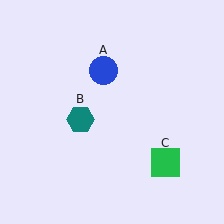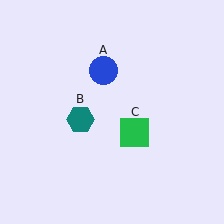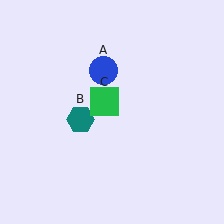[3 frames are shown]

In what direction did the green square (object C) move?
The green square (object C) moved up and to the left.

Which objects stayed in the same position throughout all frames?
Blue circle (object A) and teal hexagon (object B) remained stationary.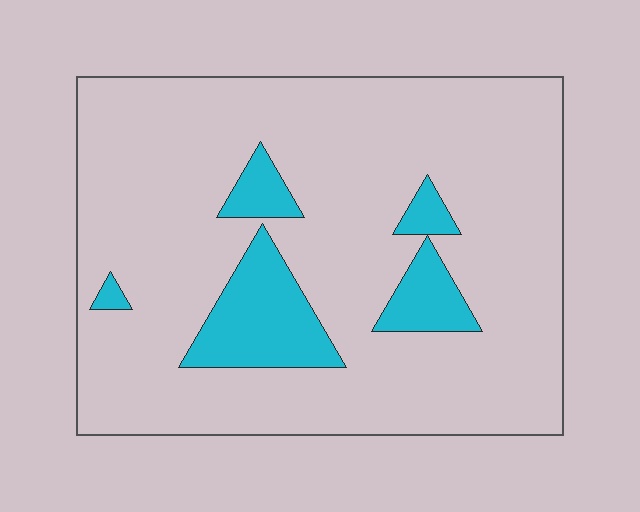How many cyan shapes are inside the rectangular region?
5.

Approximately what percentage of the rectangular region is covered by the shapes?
Approximately 15%.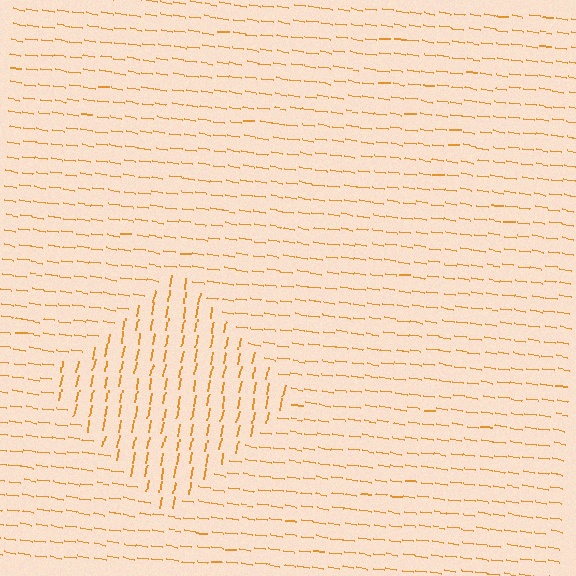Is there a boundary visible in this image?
Yes, there is a texture boundary formed by a change in line orientation.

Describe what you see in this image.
The image is filled with small orange line segments. A diamond region in the image has lines oriented differently from the surrounding lines, creating a visible texture boundary.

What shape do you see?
I see a diamond.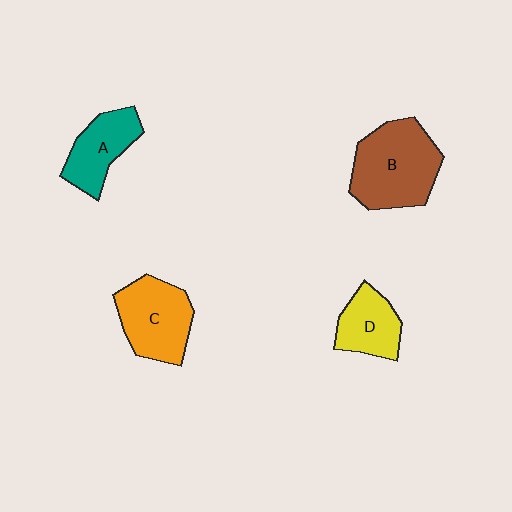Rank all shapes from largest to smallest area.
From largest to smallest: B (brown), C (orange), A (teal), D (yellow).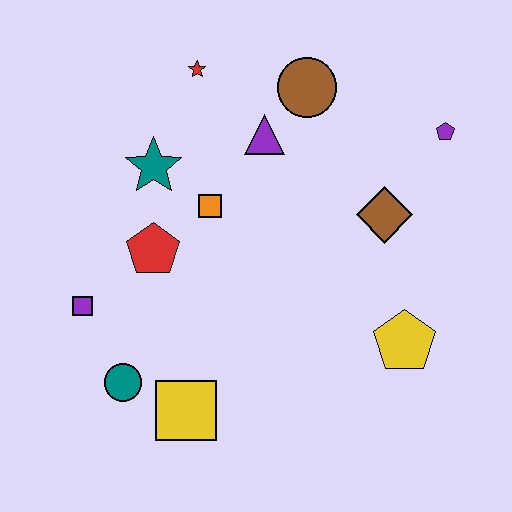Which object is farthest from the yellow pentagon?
The red star is farthest from the yellow pentagon.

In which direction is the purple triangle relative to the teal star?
The purple triangle is to the right of the teal star.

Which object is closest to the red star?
The purple triangle is closest to the red star.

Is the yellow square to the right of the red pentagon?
Yes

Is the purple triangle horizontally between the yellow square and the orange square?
No